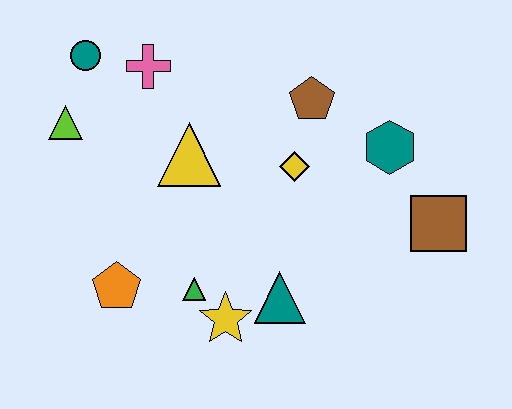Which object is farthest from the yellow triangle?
The brown square is farthest from the yellow triangle.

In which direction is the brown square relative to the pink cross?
The brown square is to the right of the pink cross.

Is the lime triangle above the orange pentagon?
Yes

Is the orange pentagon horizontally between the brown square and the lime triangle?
Yes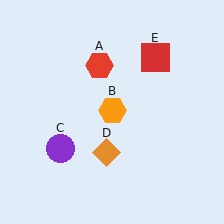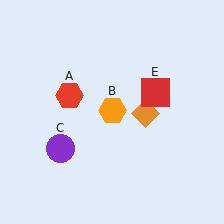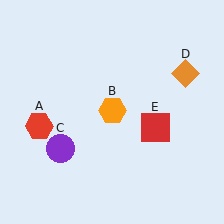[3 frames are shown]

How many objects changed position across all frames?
3 objects changed position: red hexagon (object A), orange diamond (object D), red square (object E).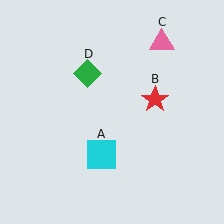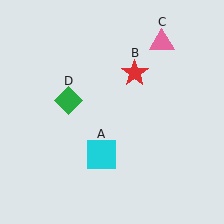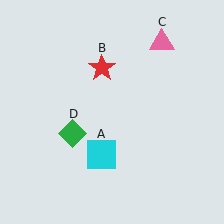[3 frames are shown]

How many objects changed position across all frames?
2 objects changed position: red star (object B), green diamond (object D).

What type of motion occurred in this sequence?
The red star (object B), green diamond (object D) rotated counterclockwise around the center of the scene.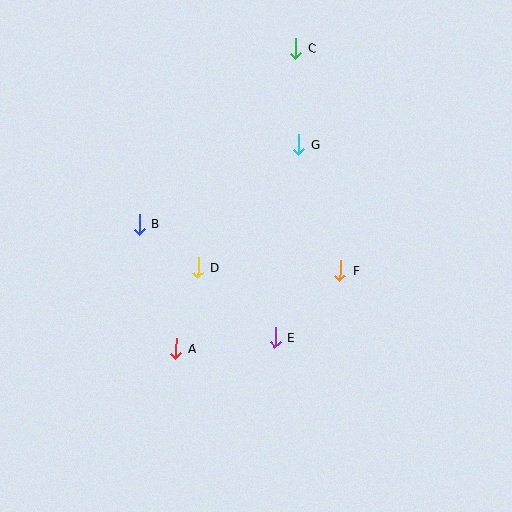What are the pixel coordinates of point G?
Point G is at (299, 145).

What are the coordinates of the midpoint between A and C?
The midpoint between A and C is at (236, 198).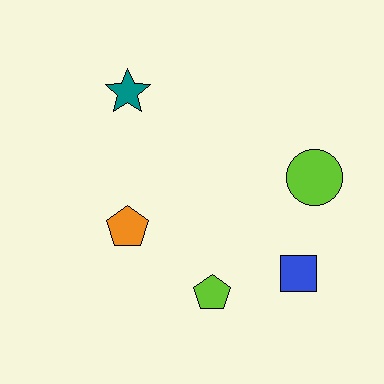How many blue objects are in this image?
There is 1 blue object.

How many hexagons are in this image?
There are no hexagons.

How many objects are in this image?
There are 5 objects.